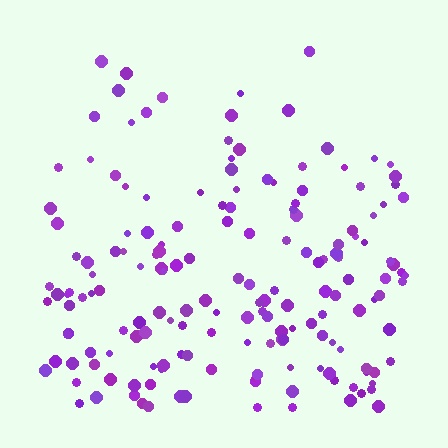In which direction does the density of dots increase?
From top to bottom, with the bottom side densest.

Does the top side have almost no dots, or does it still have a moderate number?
Still a moderate number, just noticeably fewer than the bottom.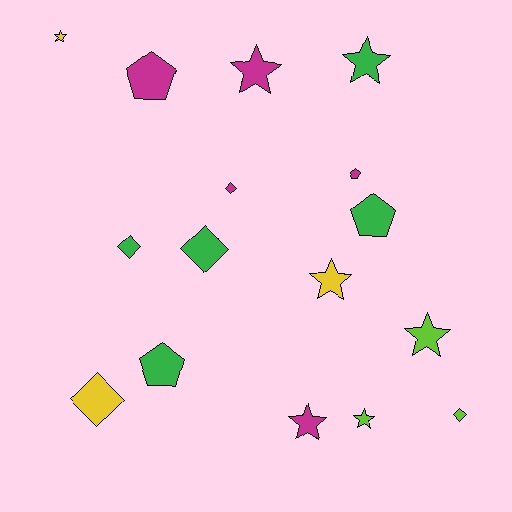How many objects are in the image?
There are 16 objects.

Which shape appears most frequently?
Star, with 7 objects.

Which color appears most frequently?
Magenta, with 5 objects.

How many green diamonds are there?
There are 2 green diamonds.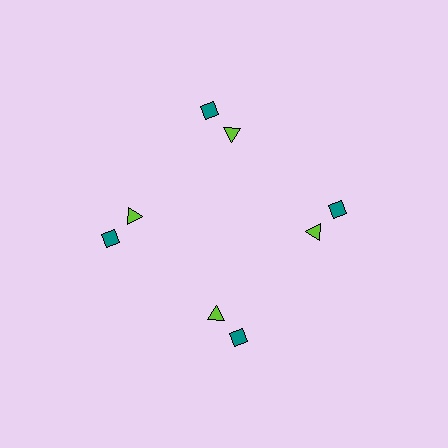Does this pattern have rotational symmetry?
Yes, this pattern has 4-fold rotational symmetry. It looks the same after rotating 90 degrees around the center.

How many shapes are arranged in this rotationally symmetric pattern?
There are 8 shapes, arranged in 4 groups of 2.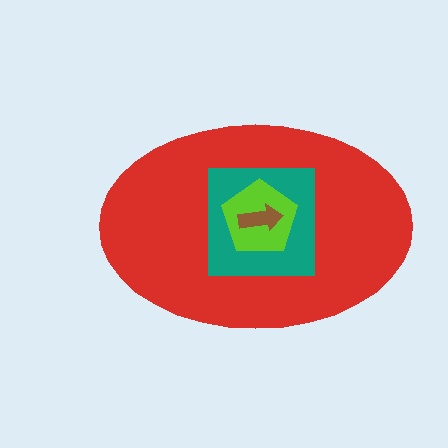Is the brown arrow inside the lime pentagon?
Yes.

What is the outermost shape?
The red ellipse.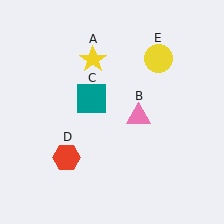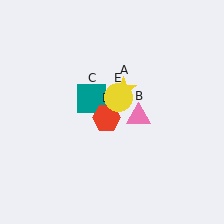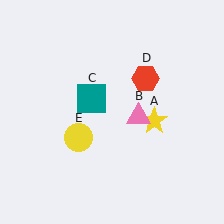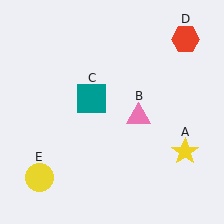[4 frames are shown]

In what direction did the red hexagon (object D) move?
The red hexagon (object D) moved up and to the right.